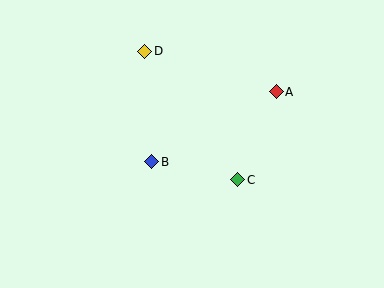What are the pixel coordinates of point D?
Point D is at (145, 51).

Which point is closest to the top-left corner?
Point D is closest to the top-left corner.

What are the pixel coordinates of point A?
Point A is at (276, 92).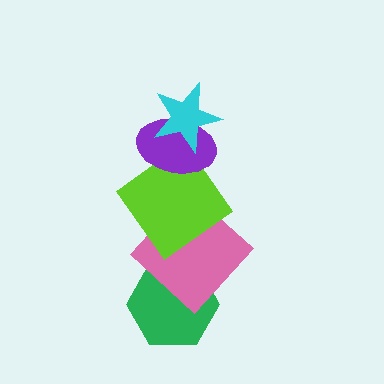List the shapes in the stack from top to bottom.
From top to bottom: the cyan star, the purple ellipse, the lime diamond, the pink diamond, the green hexagon.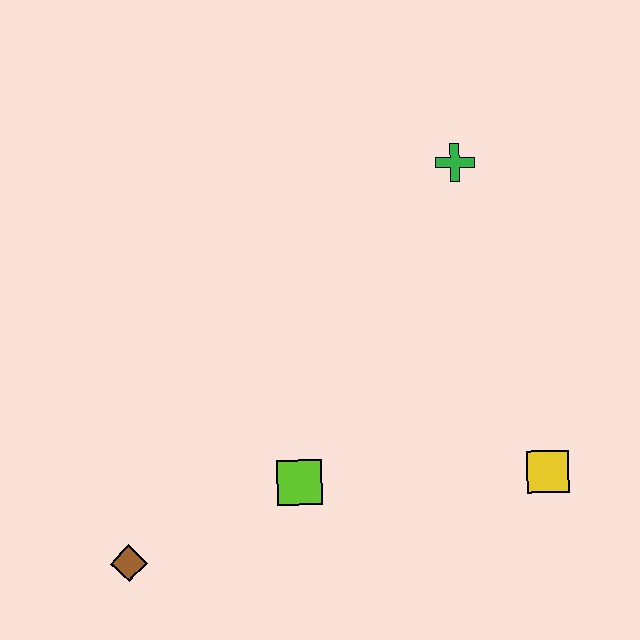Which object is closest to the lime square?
The brown diamond is closest to the lime square.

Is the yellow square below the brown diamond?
No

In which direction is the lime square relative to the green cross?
The lime square is below the green cross.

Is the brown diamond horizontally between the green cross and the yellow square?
No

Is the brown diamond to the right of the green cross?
No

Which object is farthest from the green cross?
The brown diamond is farthest from the green cross.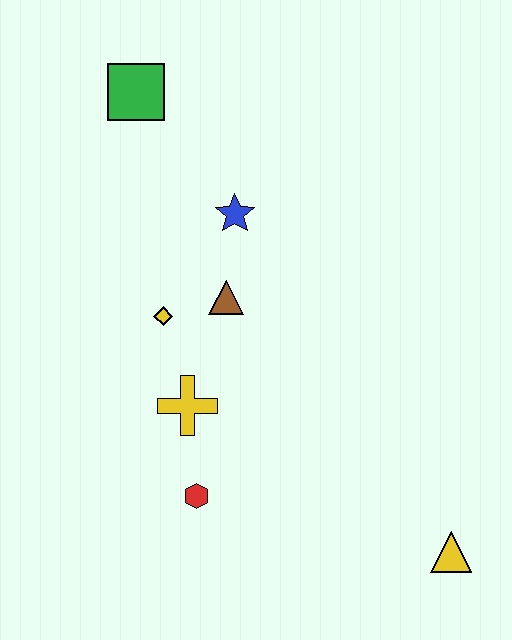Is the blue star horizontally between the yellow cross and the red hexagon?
No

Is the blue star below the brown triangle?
No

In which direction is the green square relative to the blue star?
The green square is above the blue star.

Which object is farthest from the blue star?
The yellow triangle is farthest from the blue star.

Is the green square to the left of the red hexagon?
Yes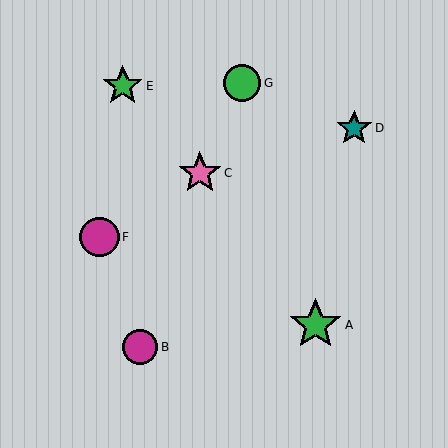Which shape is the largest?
The green star (labeled A) is the largest.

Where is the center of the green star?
The center of the green star is at (123, 86).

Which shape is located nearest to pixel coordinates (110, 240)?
The magenta circle (labeled F) at (99, 237) is nearest to that location.